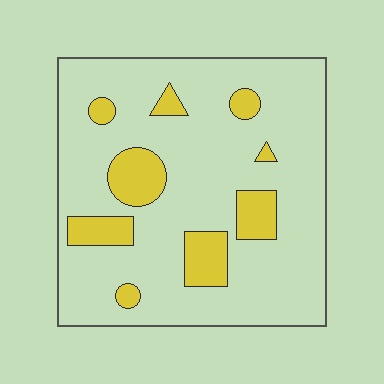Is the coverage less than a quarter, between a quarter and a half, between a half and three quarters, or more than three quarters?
Less than a quarter.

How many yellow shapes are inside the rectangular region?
9.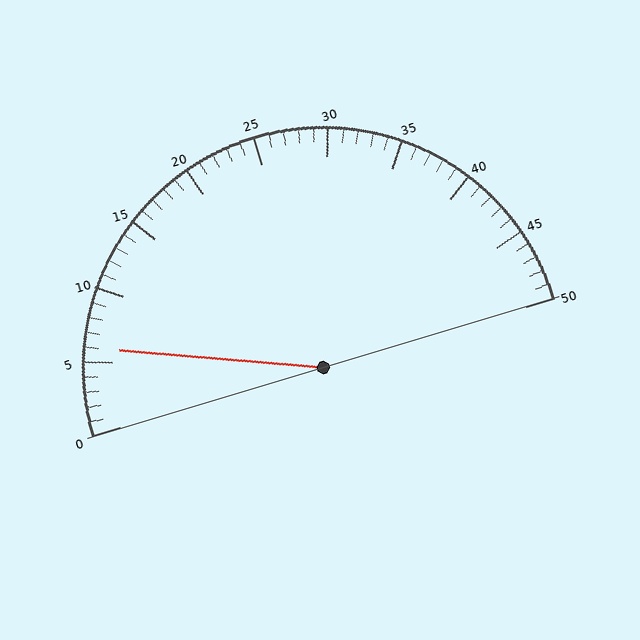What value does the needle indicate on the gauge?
The needle indicates approximately 6.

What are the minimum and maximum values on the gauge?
The gauge ranges from 0 to 50.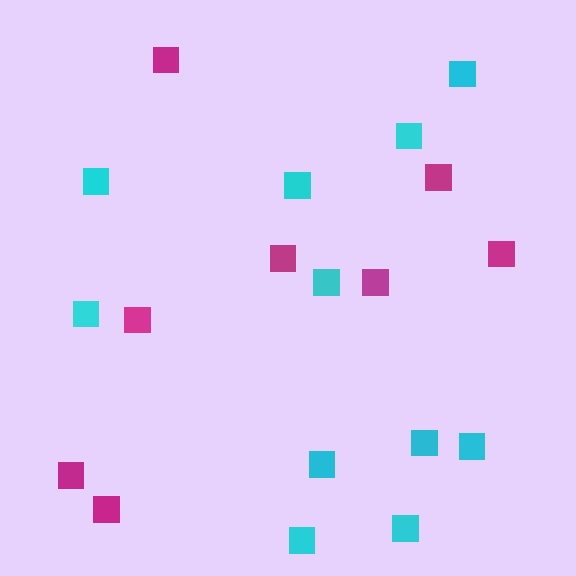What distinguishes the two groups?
There are 2 groups: one group of cyan squares (11) and one group of magenta squares (8).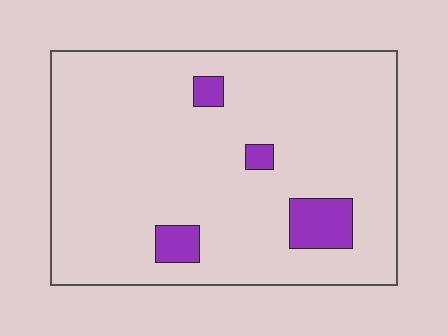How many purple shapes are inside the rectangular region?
4.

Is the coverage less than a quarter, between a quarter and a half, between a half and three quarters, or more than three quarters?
Less than a quarter.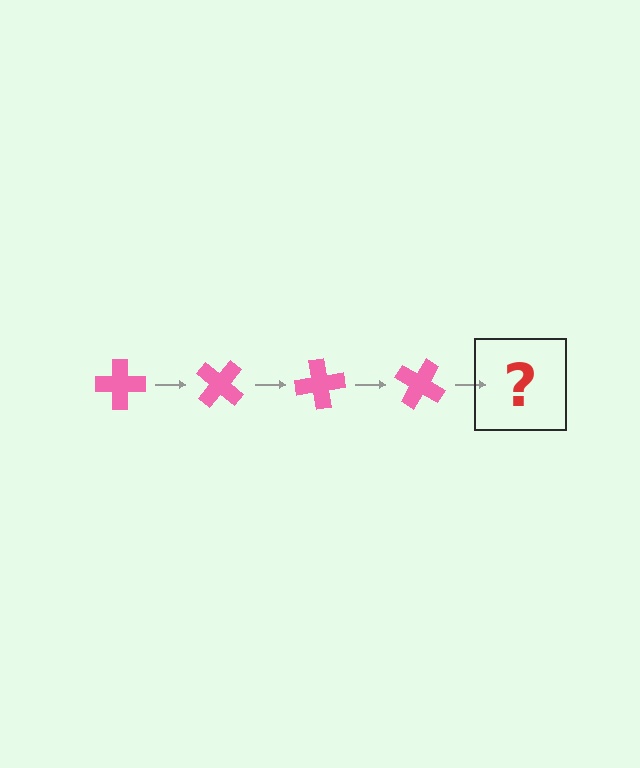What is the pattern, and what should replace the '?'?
The pattern is that the cross rotates 40 degrees each step. The '?' should be a pink cross rotated 160 degrees.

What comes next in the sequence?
The next element should be a pink cross rotated 160 degrees.